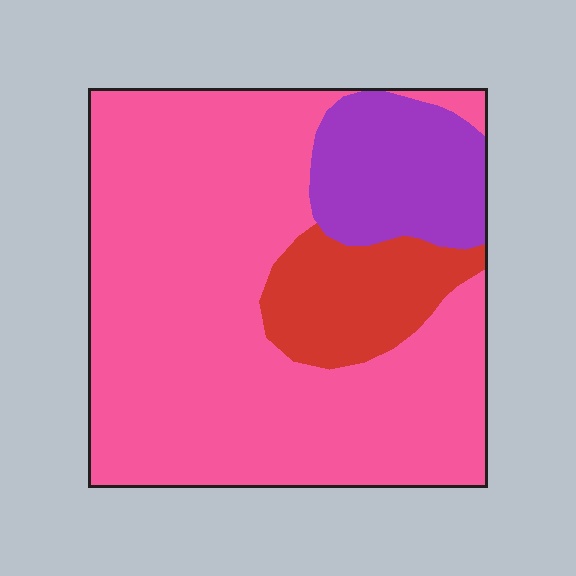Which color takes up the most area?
Pink, at roughly 70%.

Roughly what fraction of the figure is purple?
Purple takes up less than a sixth of the figure.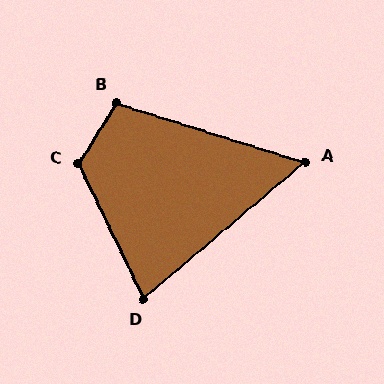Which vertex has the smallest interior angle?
A, at approximately 58 degrees.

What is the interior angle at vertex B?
Approximately 104 degrees (obtuse).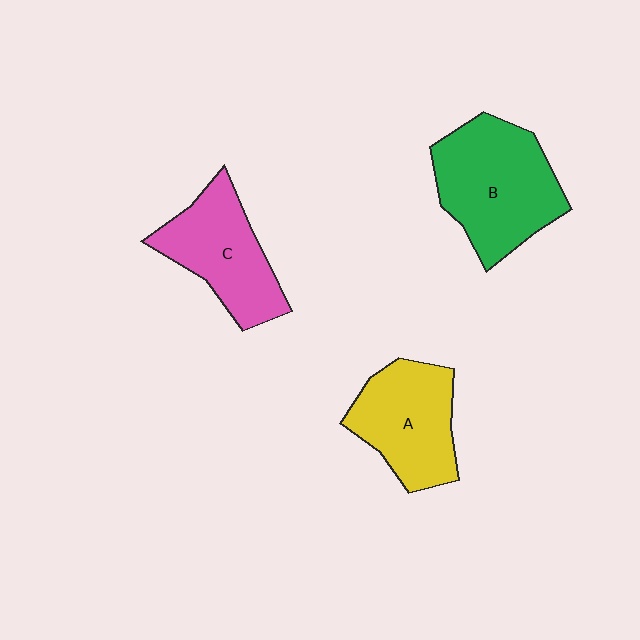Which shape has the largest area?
Shape B (green).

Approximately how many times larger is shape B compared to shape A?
Approximately 1.3 times.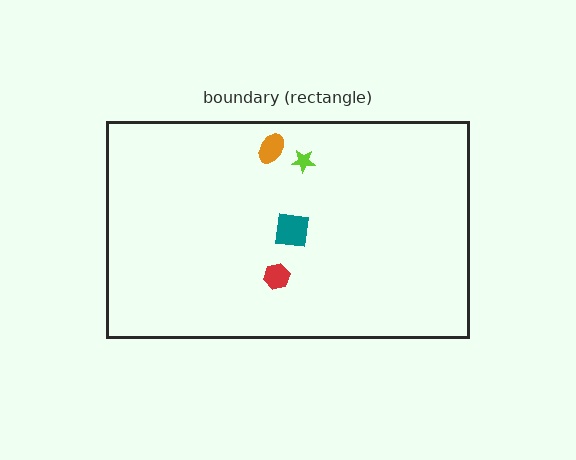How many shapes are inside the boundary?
4 inside, 0 outside.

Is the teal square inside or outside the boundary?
Inside.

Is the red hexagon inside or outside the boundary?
Inside.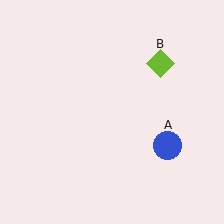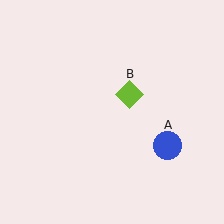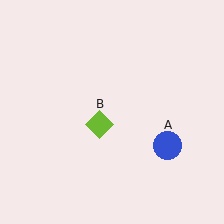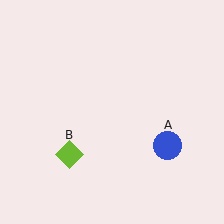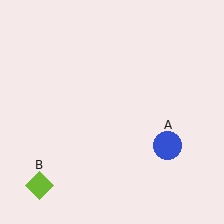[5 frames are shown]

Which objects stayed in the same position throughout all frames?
Blue circle (object A) remained stationary.